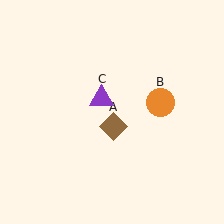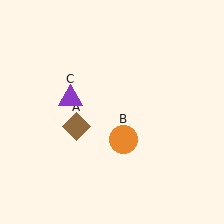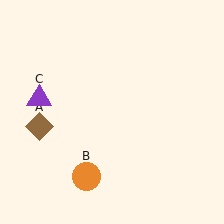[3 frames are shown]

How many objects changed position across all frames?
3 objects changed position: brown diamond (object A), orange circle (object B), purple triangle (object C).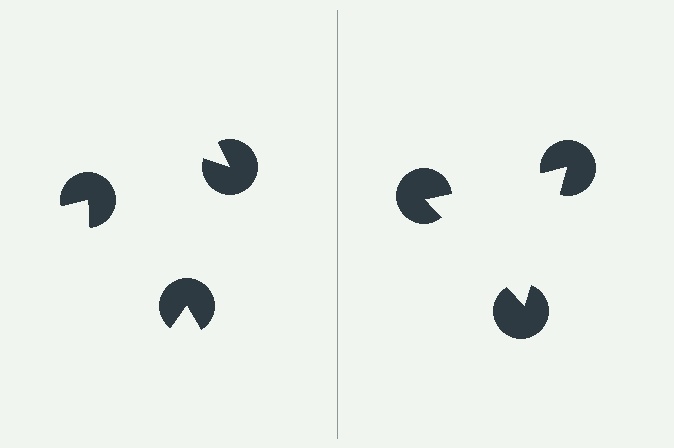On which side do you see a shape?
An illusory triangle appears on the right side. On the left side the wedge cuts are rotated, so no coherent shape forms.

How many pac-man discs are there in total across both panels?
6 — 3 on each side.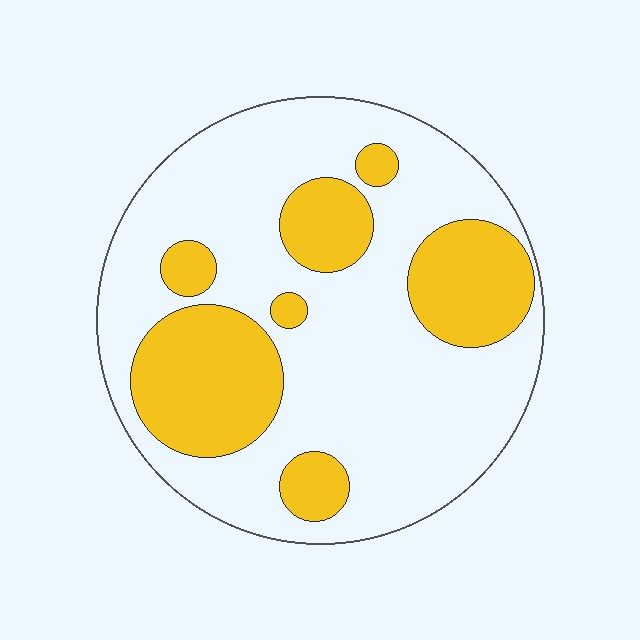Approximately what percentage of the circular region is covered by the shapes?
Approximately 30%.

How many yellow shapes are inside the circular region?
7.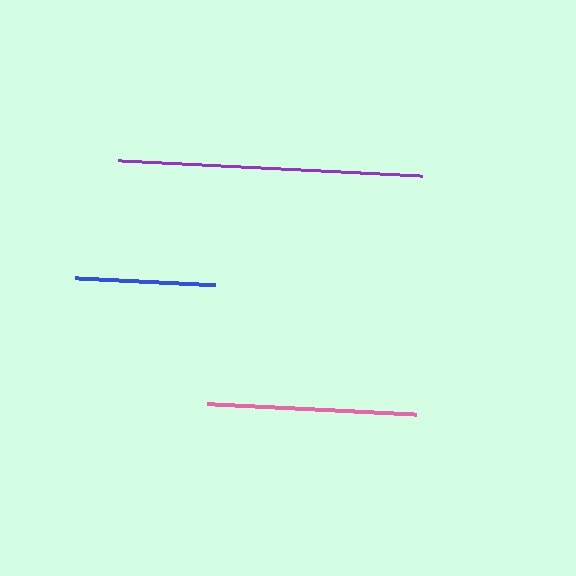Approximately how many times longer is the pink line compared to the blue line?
The pink line is approximately 1.5 times the length of the blue line.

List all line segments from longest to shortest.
From longest to shortest: purple, pink, blue.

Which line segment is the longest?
The purple line is the longest at approximately 304 pixels.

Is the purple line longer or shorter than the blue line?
The purple line is longer than the blue line.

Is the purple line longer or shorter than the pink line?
The purple line is longer than the pink line.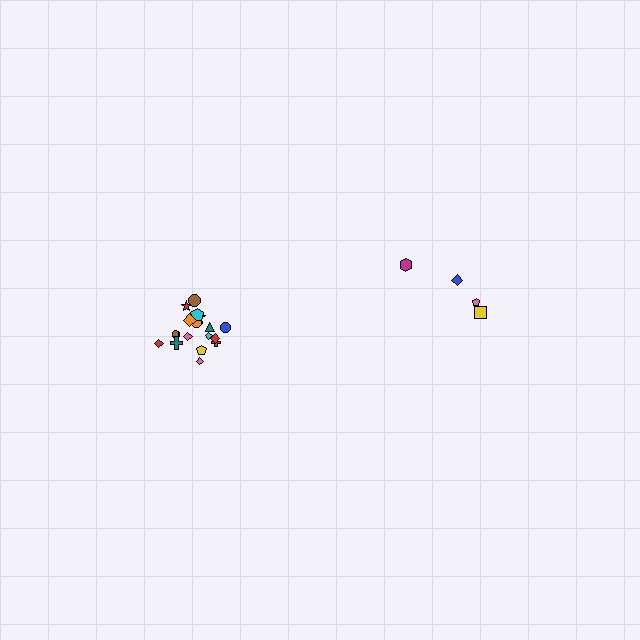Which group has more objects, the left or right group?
The left group.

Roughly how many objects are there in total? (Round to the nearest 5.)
Roughly 20 objects in total.